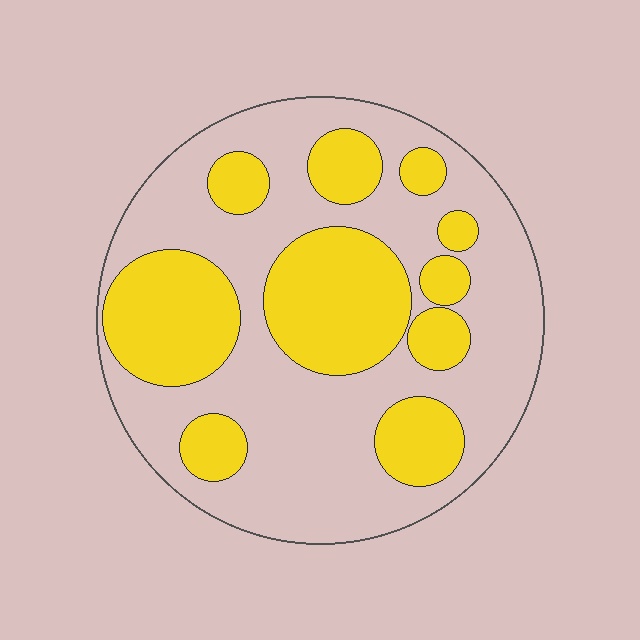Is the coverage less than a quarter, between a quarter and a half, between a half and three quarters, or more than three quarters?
Between a quarter and a half.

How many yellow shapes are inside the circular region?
10.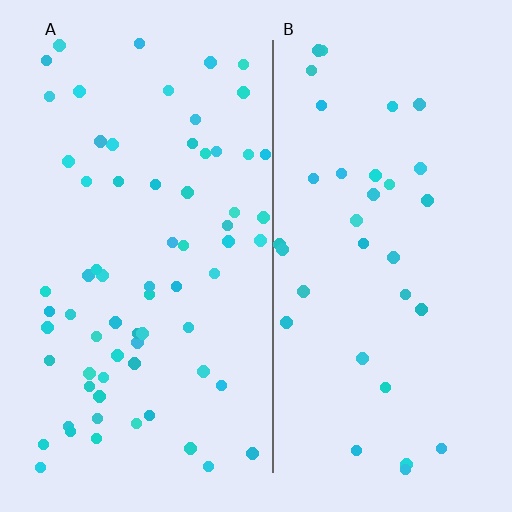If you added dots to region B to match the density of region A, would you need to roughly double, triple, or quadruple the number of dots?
Approximately double.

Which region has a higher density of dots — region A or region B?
A (the left).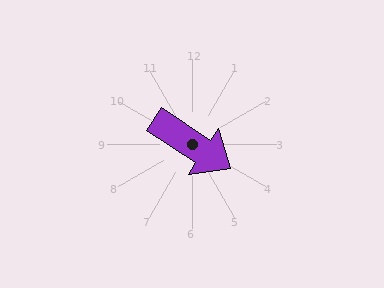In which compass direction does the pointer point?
Southeast.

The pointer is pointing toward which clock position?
Roughly 4 o'clock.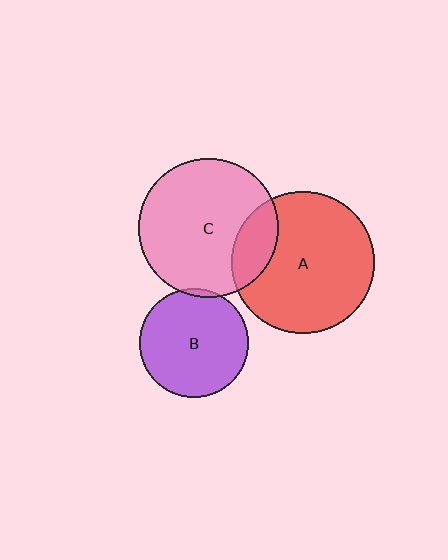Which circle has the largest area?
Circle A (red).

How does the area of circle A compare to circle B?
Approximately 1.7 times.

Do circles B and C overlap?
Yes.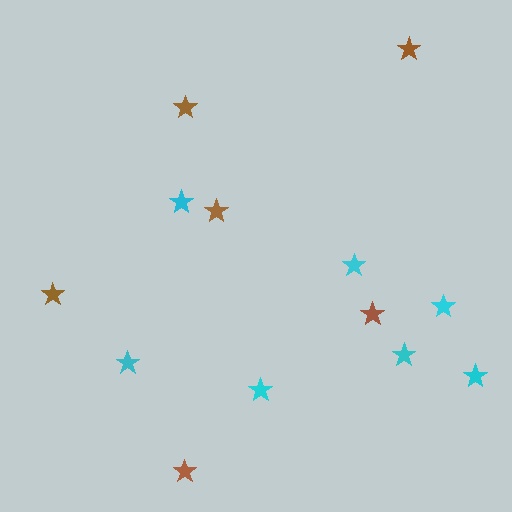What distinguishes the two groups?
There are 2 groups: one group of brown stars (6) and one group of cyan stars (7).